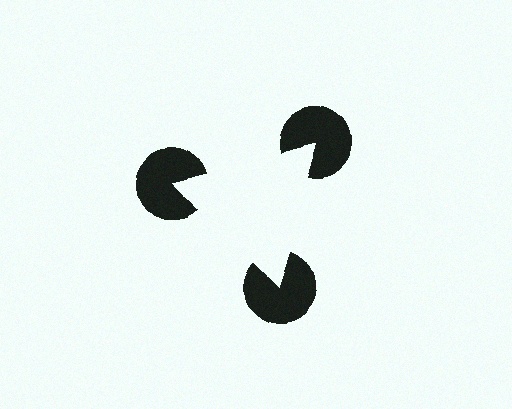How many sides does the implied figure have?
3 sides.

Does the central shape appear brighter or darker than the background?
It typically appears slightly brighter than the background, even though no actual brightness change is drawn.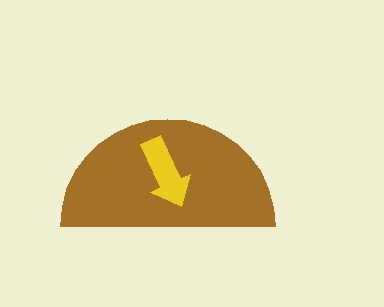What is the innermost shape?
The yellow arrow.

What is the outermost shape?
The brown semicircle.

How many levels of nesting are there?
2.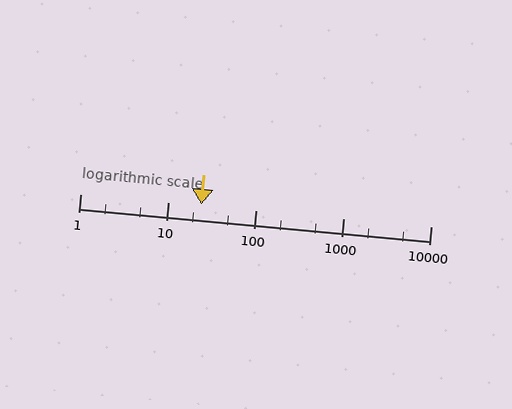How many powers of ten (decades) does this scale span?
The scale spans 4 decades, from 1 to 10000.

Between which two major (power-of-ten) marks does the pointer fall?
The pointer is between 10 and 100.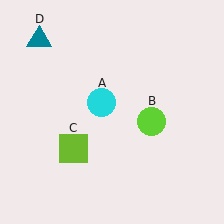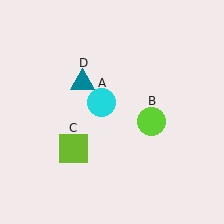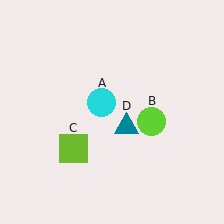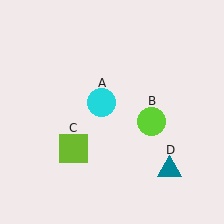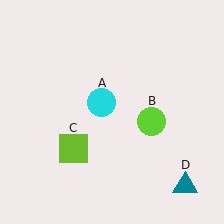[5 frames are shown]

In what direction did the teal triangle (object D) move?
The teal triangle (object D) moved down and to the right.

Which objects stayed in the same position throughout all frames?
Cyan circle (object A) and lime circle (object B) and lime square (object C) remained stationary.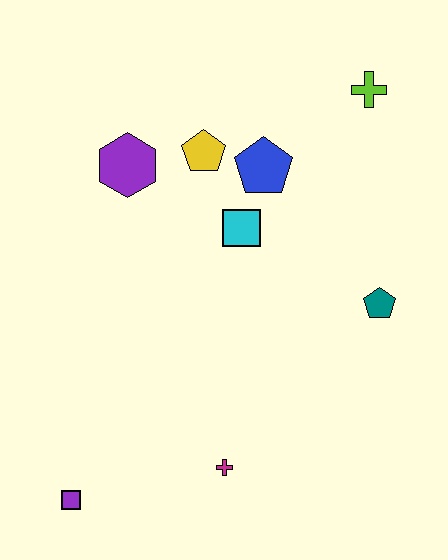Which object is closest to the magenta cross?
The purple square is closest to the magenta cross.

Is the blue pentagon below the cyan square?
No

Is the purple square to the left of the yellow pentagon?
Yes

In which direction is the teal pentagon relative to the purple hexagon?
The teal pentagon is to the right of the purple hexagon.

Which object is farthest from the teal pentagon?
The purple square is farthest from the teal pentagon.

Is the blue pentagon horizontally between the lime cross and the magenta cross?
Yes